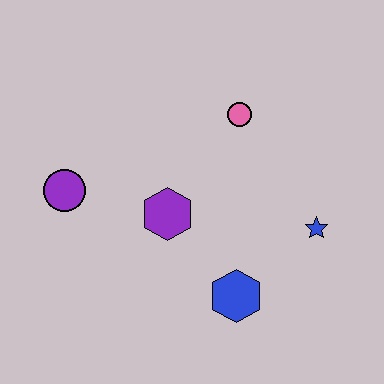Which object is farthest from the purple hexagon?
The blue star is farthest from the purple hexagon.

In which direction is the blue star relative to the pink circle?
The blue star is below the pink circle.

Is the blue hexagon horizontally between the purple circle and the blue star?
Yes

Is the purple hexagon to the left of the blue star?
Yes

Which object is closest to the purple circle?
The purple hexagon is closest to the purple circle.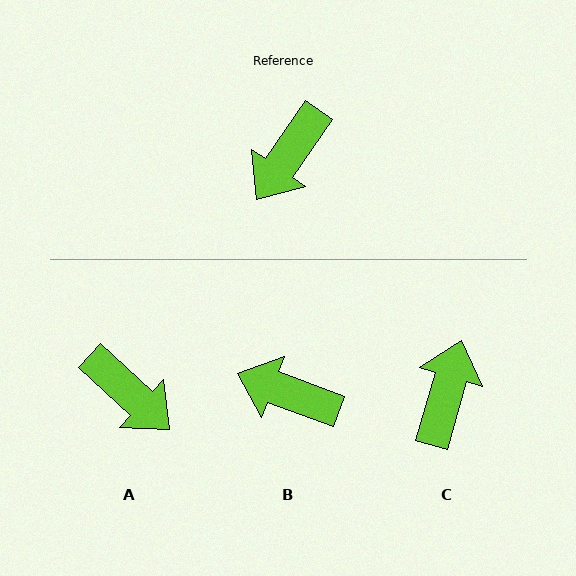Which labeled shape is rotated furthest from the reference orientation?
C, about 161 degrees away.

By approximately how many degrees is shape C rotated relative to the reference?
Approximately 161 degrees clockwise.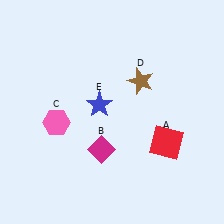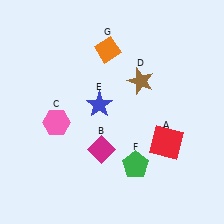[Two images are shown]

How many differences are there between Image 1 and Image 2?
There are 2 differences between the two images.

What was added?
A green pentagon (F), an orange diamond (G) were added in Image 2.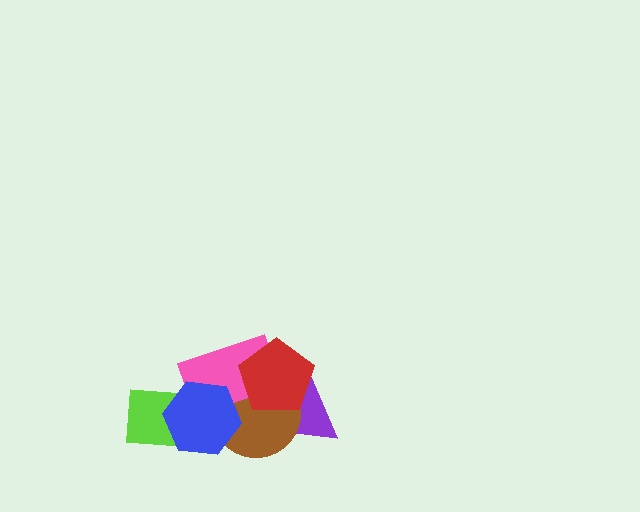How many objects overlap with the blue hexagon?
3 objects overlap with the blue hexagon.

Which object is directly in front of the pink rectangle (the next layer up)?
The red pentagon is directly in front of the pink rectangle.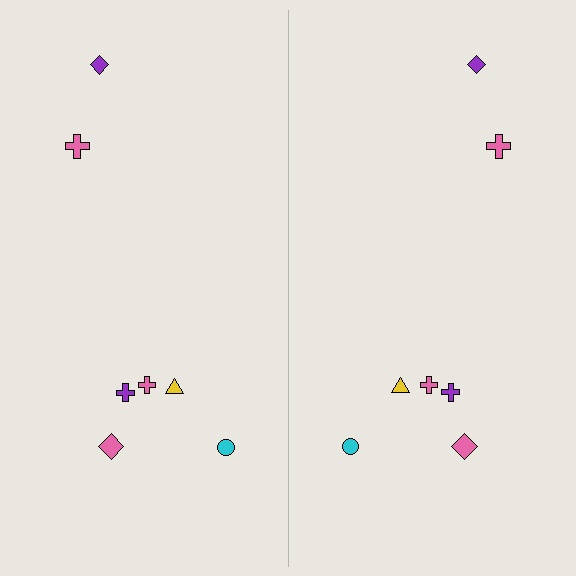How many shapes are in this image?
There are 14 shapes in this image.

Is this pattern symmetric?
Yes, this pattern has bilateral (reflection) symmetry.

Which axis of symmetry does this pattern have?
The pattern has a vertical axis of symmetry running through the center of the image.